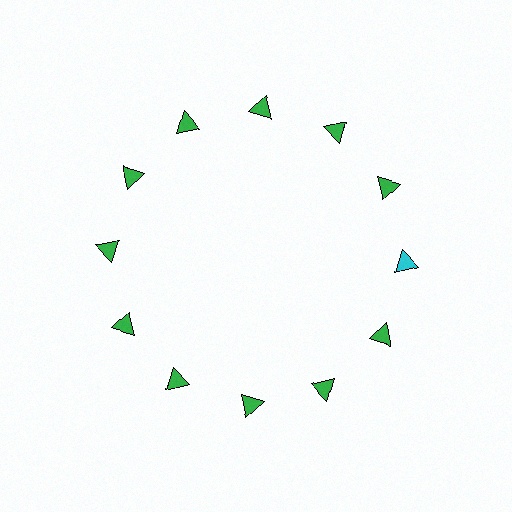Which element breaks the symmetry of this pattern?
The cyan triangle at roughly the 3 o'clock position breaks the symmetry. All other shapes are green triangles.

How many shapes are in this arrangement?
There are 12 shapes arranged in a ring pattern.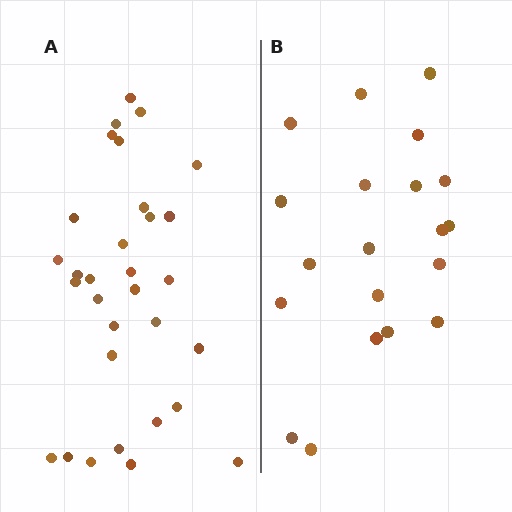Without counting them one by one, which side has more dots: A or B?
Region A (the left region) has more dots.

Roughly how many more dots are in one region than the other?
Region A has roughly 12 or so more dots than region B.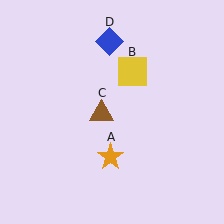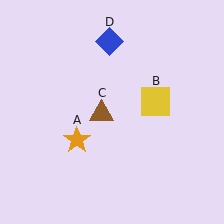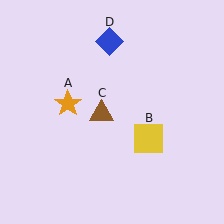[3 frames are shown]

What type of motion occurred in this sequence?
The orange star (object A), yellow square (object B) rotated clockwise around the center of the scene.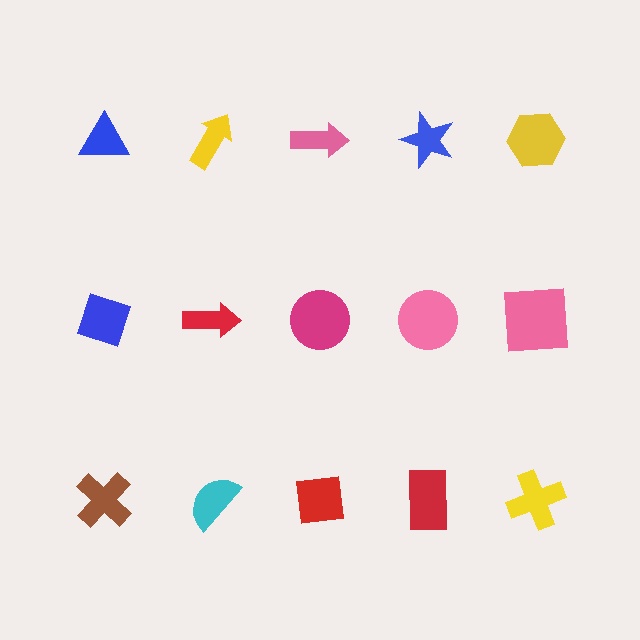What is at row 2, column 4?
A pink circle.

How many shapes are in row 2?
5 shapes.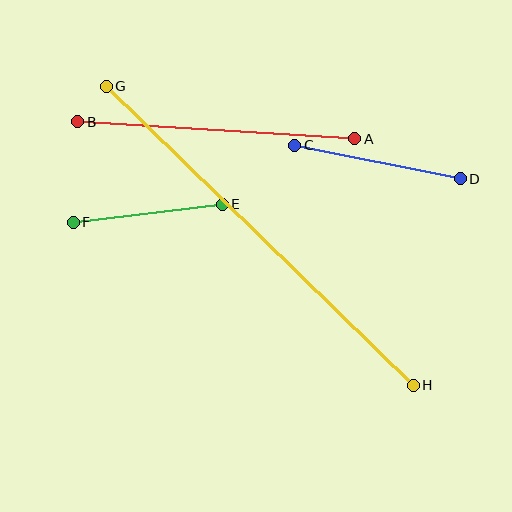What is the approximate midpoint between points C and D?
The midpoint is at approximately (377, 162) pixels.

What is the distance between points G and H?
The distance is approximately 428 pixels.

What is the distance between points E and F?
The distance is approximately 150 pixels.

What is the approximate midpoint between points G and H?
The midpoint is at approximately (260, 236) pixels.